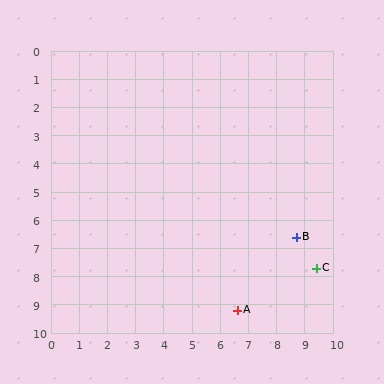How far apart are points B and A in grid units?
Points B and A are about 3.3 grid units apart.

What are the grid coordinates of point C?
Point C is at approximately (9.4, 7.7).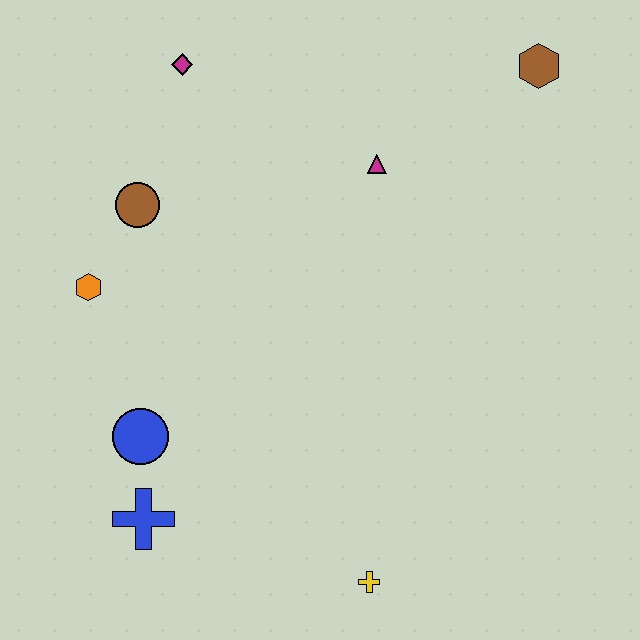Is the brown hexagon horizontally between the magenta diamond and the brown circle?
No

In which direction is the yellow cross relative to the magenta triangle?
The yellow cross is below the magenta triangle.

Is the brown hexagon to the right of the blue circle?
Yes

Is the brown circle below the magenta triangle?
Yes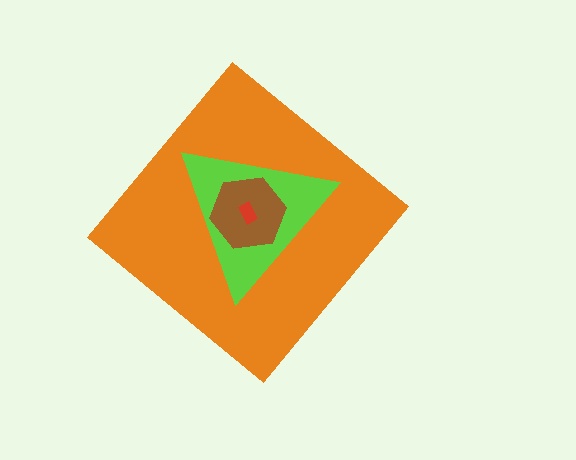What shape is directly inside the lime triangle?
The brown hexagon.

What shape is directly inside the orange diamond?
The lime triangle.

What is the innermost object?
The red rectangle.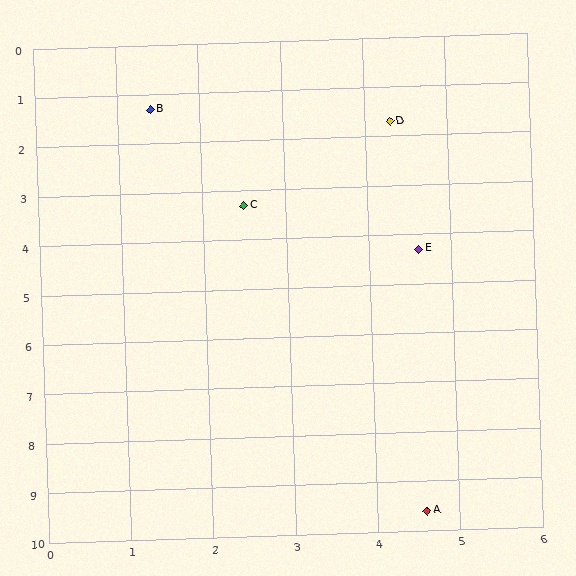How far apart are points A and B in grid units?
Points A and B are about 8.9 grid units apart.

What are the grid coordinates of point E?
Point E is at approximately (4.6, 4.3).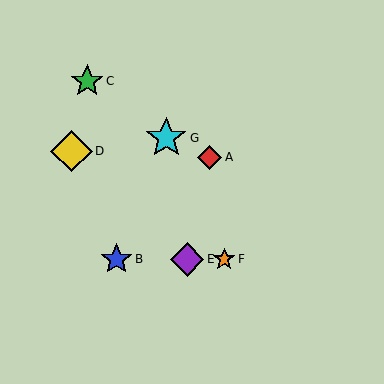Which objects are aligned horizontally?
Objects B, E, F are aligned horizontally.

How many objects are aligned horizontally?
3 objects (B, E, F) are aligned horizontally.